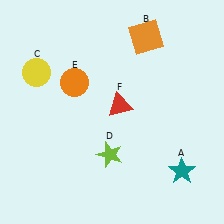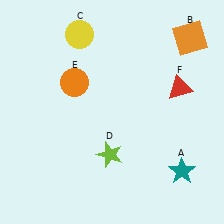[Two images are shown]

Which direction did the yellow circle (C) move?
The yellow circle (C) moved right.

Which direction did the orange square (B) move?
The orange square (B) moved right.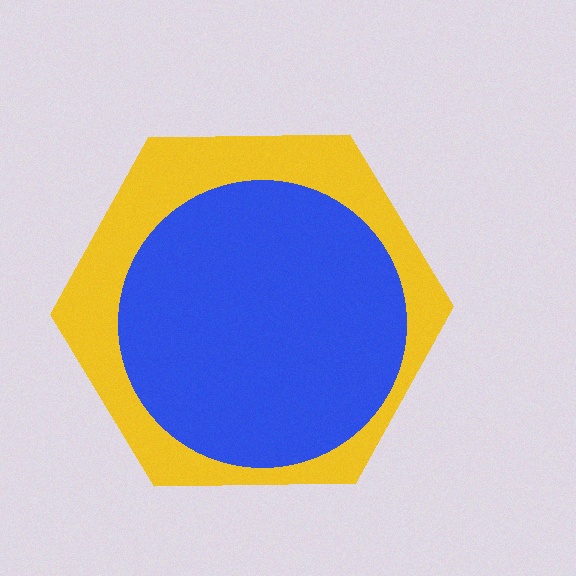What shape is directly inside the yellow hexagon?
The blue circle.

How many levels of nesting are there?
2.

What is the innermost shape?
The blue circle.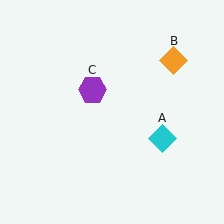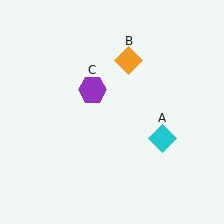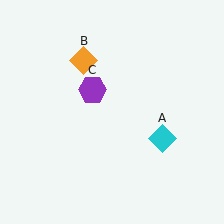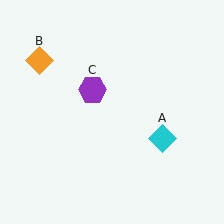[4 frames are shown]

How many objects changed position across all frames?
1 object changed position: orange diamond (object B).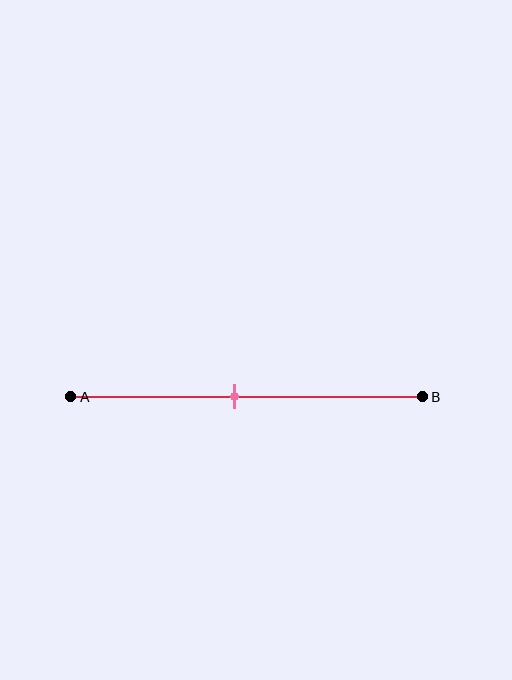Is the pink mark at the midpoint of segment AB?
No, the mark is at about 45% from A, not at the 50% midpoint.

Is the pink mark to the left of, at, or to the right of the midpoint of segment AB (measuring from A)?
The pink mark is to the left of the midpoint of segment AB.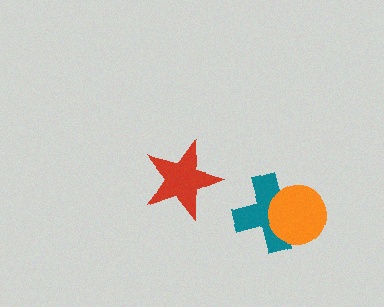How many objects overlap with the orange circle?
1 object overlaps with the orange circle.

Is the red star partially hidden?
No, no other shape covers it.